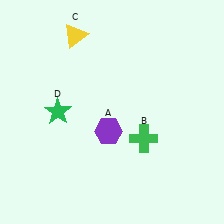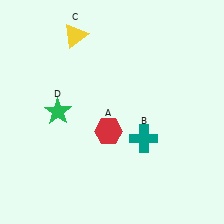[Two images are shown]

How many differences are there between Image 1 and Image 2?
There are 2 differences between the two images.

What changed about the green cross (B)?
In Image 1, B is green. In Image 2, it changed to teal.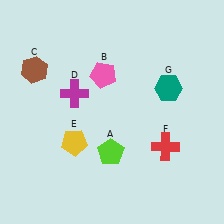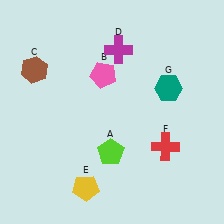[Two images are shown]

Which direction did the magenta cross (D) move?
The magenta cross (D) moved right.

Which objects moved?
The objects that moved are: the magenta cross (D), the yellow pentagon (E).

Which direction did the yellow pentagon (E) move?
The yellow pentagon (E) moved down.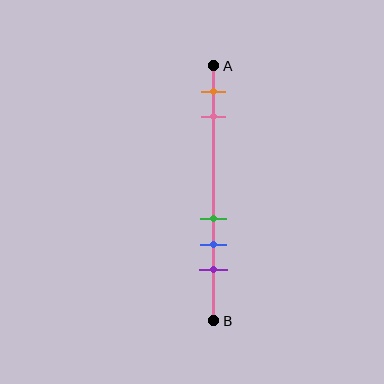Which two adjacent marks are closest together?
The green and blue marks are the closest adjacent pair.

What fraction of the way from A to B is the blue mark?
The blue mark is approximately 70% (0.7) of the way from A to B.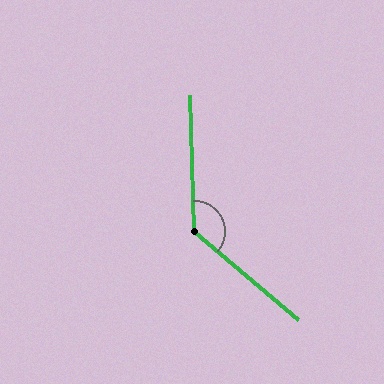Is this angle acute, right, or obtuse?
It is obtuse.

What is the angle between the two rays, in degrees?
Approximately 132 degrees.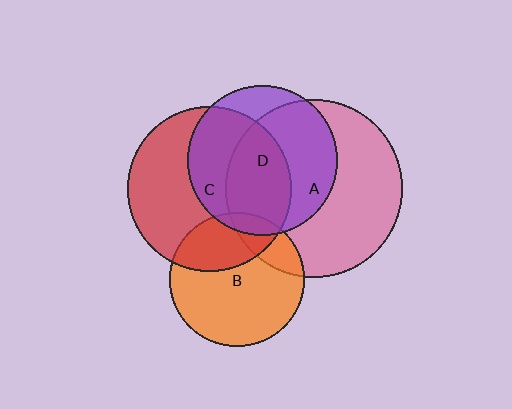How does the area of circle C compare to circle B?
Approximately 1.5 times.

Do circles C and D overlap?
Yes.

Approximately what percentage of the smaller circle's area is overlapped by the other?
Approximately 60%.